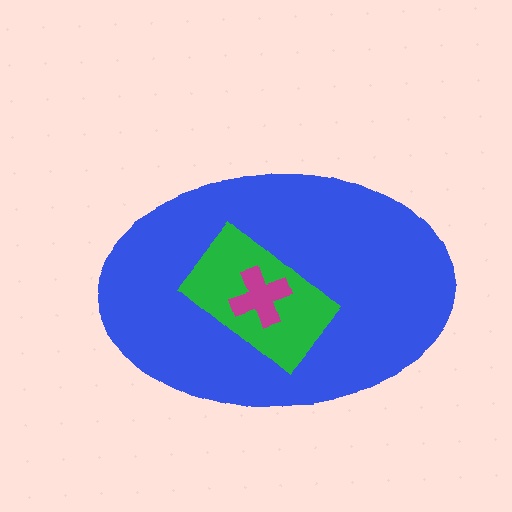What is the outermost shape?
The blue ellipse.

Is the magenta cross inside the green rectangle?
Yes.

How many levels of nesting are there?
3.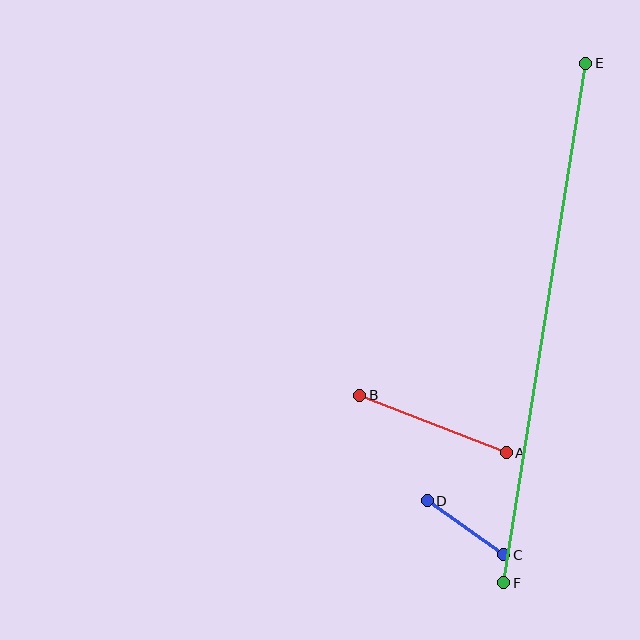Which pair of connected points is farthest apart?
Points E and F are farthest apart.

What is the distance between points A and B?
The distance is approximately 157 pixels.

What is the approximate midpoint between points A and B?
The midpoint is at approximately (433, 424) pixels.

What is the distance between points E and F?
The distance is approximately 526 pixels.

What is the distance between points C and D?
The distance is approximately 94 pixels.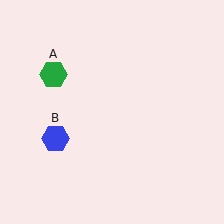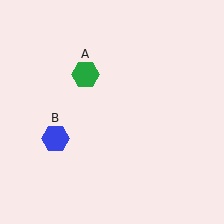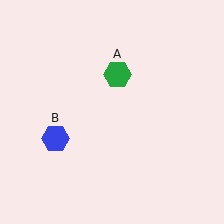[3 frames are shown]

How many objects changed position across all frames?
1 object changed position: green hexagon (object A).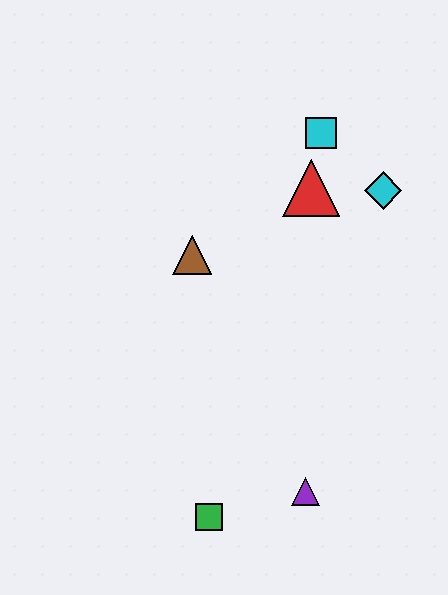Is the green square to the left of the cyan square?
Yes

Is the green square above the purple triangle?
No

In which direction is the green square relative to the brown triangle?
The green square is below the brown triangle.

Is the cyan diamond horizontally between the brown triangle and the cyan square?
No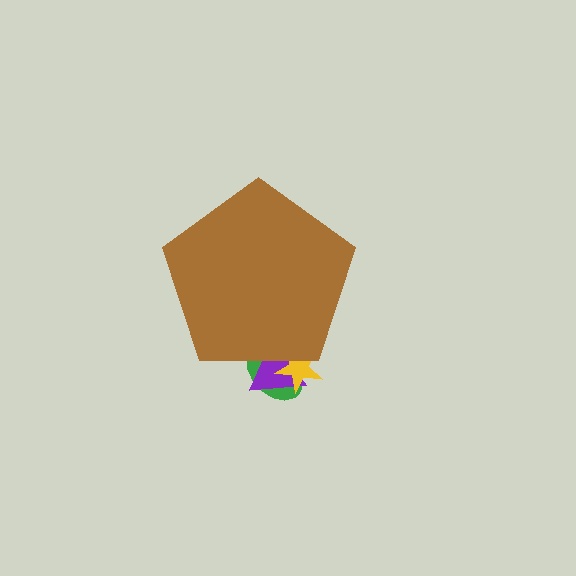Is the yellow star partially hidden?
Yes, the yellow star is partially hidden behind the brown pentagon.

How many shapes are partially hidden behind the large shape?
3 shapes are partially hidden.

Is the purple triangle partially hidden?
Yes, the purple triangle is partially hidden behind the brown pentagon.